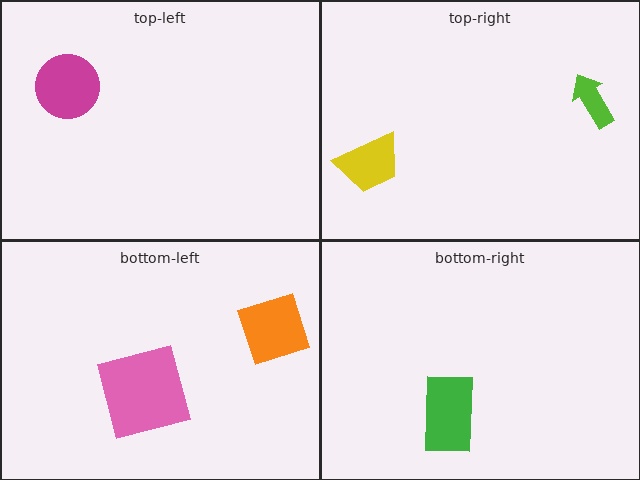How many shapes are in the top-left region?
1.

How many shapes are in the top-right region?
2.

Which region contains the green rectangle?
The bottom-right region.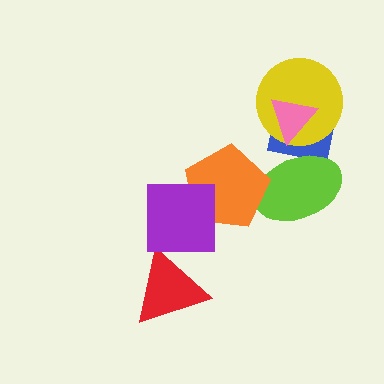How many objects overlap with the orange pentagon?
2 objects overlap with the orange pentagon.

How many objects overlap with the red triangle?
0 objects overlap with the red triangle.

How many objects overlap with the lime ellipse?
2 objects overlap with the lime ellipse.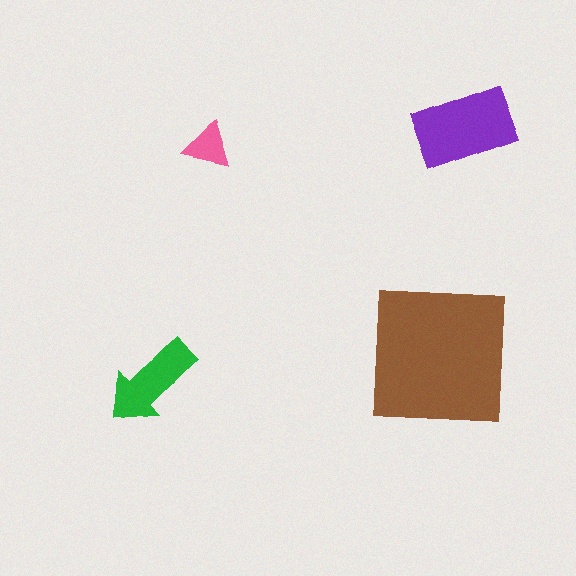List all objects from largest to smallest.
The brown square, the purple rectangle, the green arrow, the pink triangle.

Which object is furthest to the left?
The green arrow is leftmost.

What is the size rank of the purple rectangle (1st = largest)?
2nd.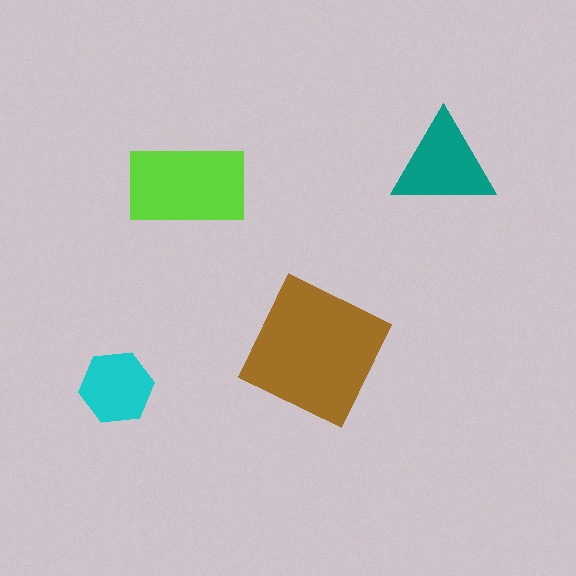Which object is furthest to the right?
The teal triangle is rightmost.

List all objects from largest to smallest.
The brown square, the lime rectangle, the teal triangle, the cyan hexagon.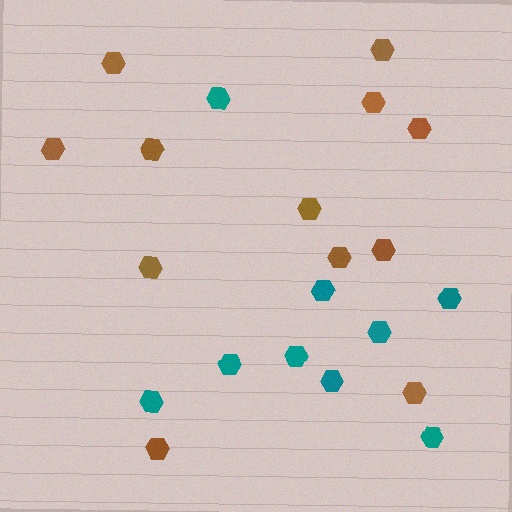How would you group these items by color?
There are 2 groups: one group of teal hexagons (9) and one group of brown hexagons (12).